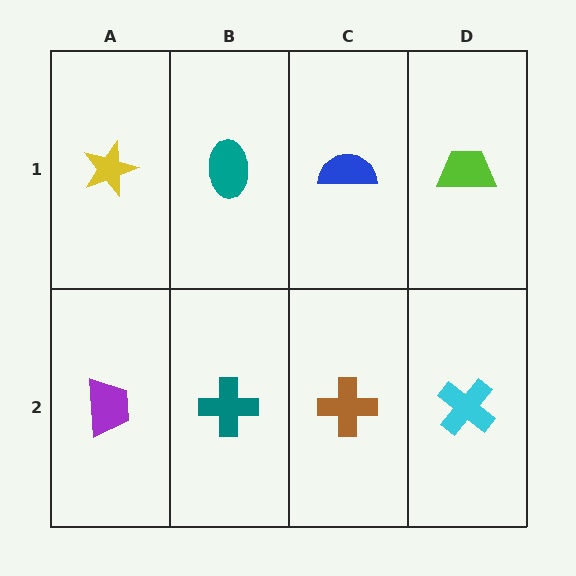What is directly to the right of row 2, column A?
A teal cross.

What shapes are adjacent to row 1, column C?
A brown cross (row 2, column C), a teal ellipse (row 1, column B), a lime trapezoid (row 1, column D).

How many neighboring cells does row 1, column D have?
2.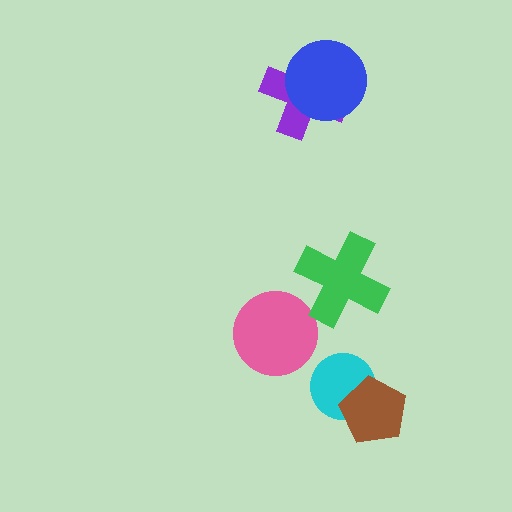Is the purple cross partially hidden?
Yes, it is partially covered by another shape.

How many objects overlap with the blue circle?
1 object overlaps with the blue circle.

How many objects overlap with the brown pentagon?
1 object overlaps with the brown pentagon.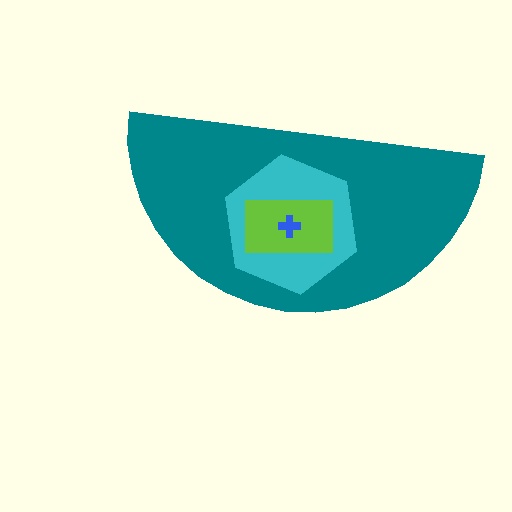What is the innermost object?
The blue cross.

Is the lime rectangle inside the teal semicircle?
Yes.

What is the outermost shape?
The teal semicircle.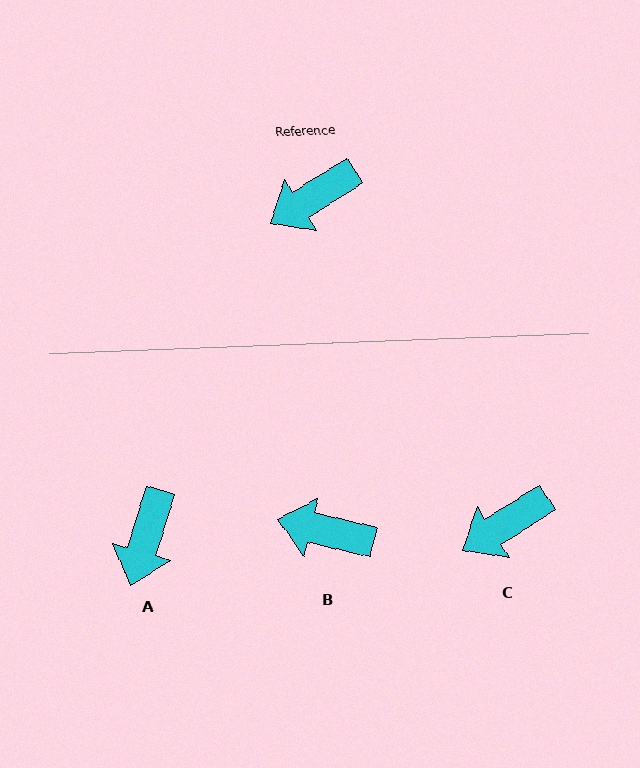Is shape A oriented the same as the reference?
No, it is off by about 41 degrees.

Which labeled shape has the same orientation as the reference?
C.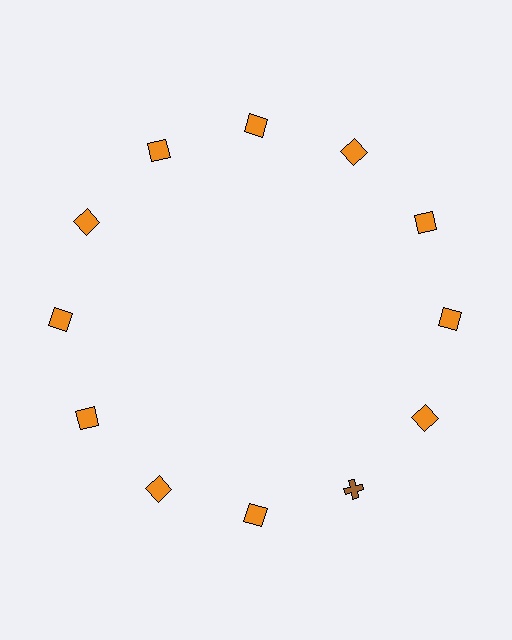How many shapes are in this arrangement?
There are 12 shapes arranged in a ring pattern.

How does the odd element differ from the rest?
It differs in both color (brown instead of orange) and shape (cross instead of square).